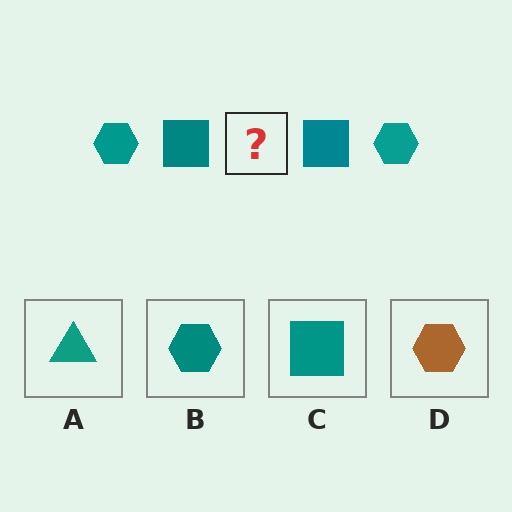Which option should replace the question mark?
Option B.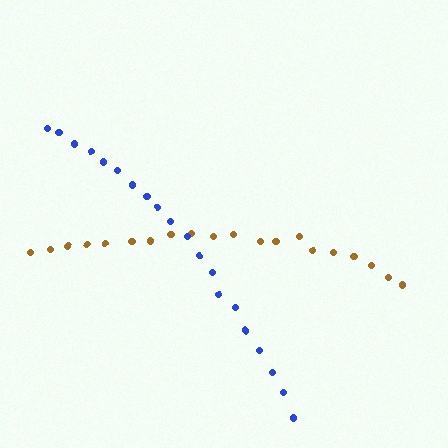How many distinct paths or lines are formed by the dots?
There are 2 distinct paths.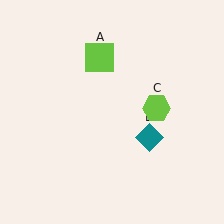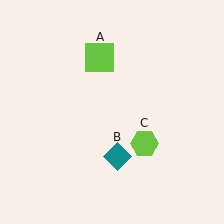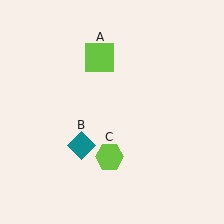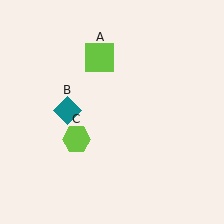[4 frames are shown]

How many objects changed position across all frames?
2 objects changed position: teal diamond (object B), lime hexagon (object C).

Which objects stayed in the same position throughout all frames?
Lime square (object A) remained stationary.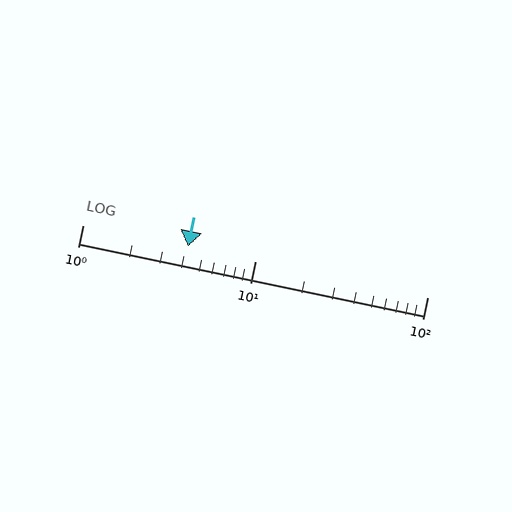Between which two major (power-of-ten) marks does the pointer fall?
The pointer is between 1 and 10.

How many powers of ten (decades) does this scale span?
The scale spans 2 decades, from 1 to 100.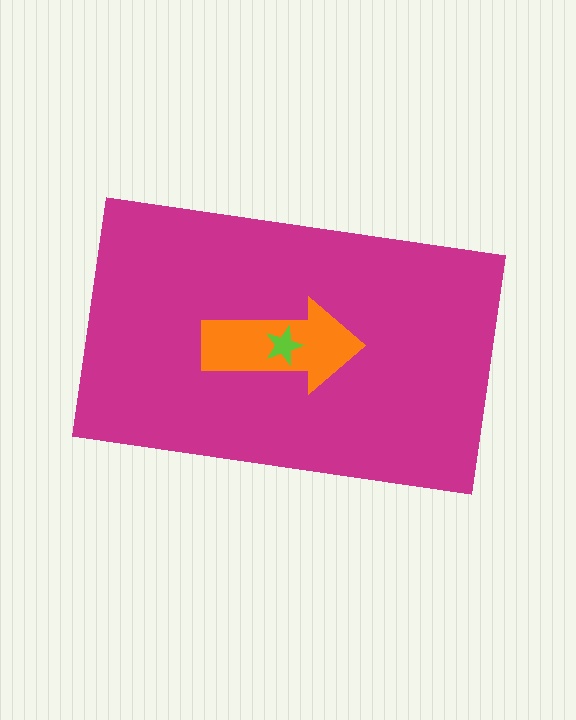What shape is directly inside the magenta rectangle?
The orange arrow.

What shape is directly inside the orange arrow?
The lime star.